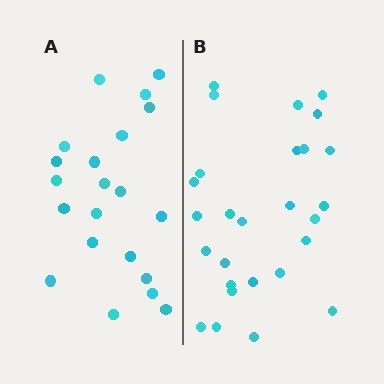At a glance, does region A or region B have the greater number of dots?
Region B (the right region) has more dots.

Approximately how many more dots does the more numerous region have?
Region B has about 6 more dots than region A.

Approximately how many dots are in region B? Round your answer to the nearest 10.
About 30 dots. (The exact count is 27, which rounds to 30.)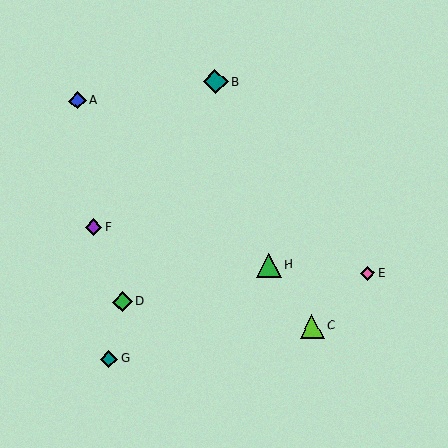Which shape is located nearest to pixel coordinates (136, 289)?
The green diamond (labeled D) at (122, 302) is nearest to that location.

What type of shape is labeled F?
Shape F is a purple diamond.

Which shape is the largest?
The green triangle (labeled H) is the largest.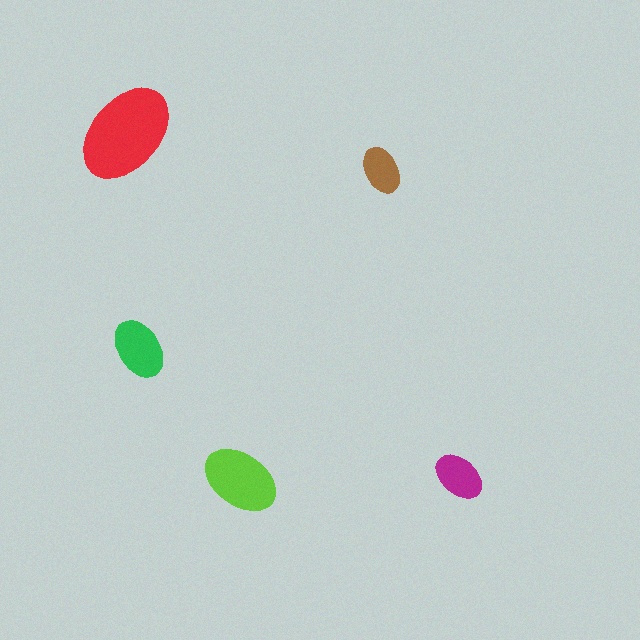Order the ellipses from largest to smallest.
the red one, the lime one, the green one, the magenta one, the brown one.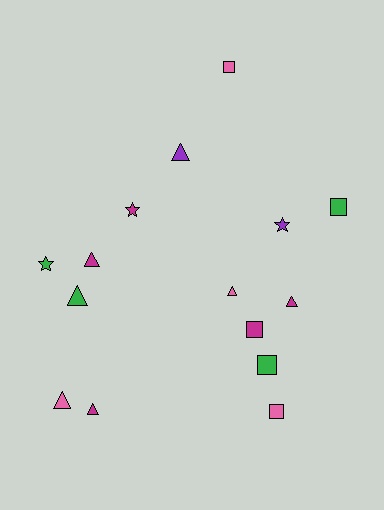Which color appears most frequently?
Magenta, with 5 objects.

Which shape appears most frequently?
Triangle, with 7 objects.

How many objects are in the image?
There are 15 objects.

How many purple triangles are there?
There is 1 purple triangle.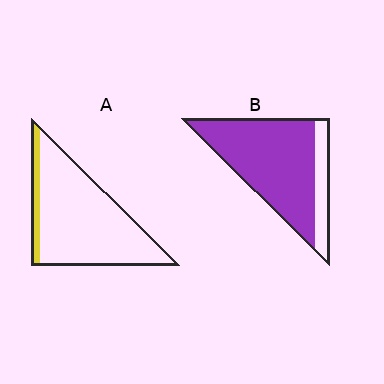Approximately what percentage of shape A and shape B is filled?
A is approximately 10% and B is approximately 80%.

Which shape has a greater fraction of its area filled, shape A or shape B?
Shape B.